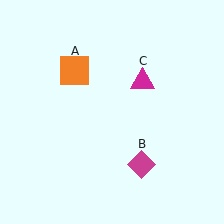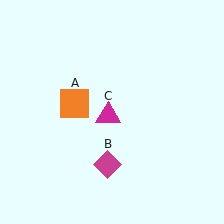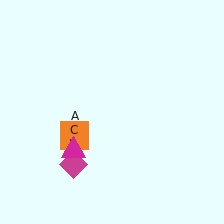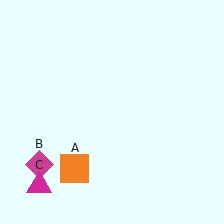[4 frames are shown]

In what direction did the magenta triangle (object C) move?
The magenta triangle (object C) moved down and to the left.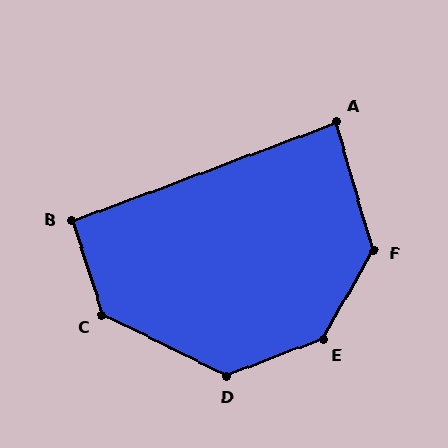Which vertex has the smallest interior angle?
A, at approximately 86 degrees.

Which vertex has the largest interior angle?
E, at approximately 141 degrees.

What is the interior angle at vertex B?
Approximately 93 degrees (approximately right).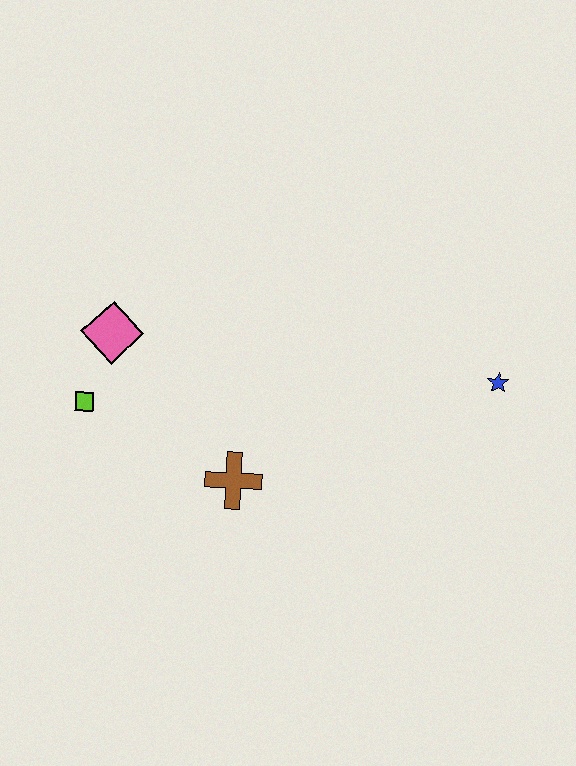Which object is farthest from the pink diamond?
The blue star is farthest from the pink diamond.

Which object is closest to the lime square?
The pink diamond is closest to the lime square.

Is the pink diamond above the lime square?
Yes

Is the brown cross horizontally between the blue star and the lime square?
Yes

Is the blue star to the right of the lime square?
Yes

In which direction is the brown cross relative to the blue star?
The brown cross is to the left of the blue star.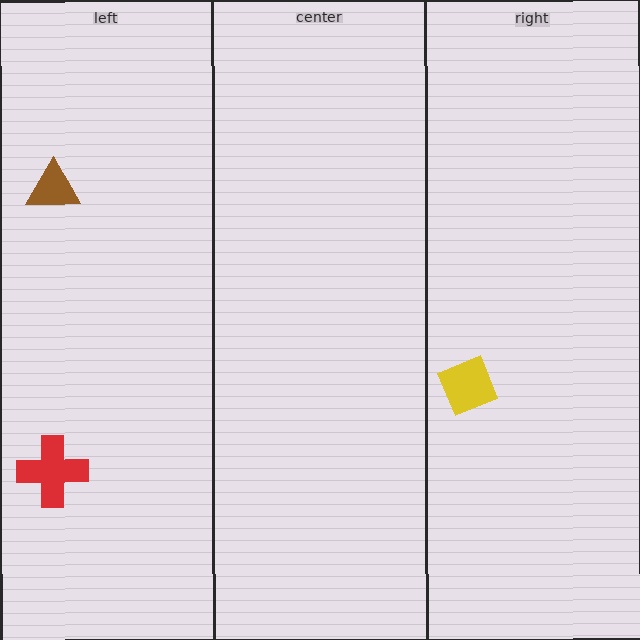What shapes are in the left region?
The red cross, the brown triangle.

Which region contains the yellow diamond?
The right region.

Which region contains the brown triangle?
The left region.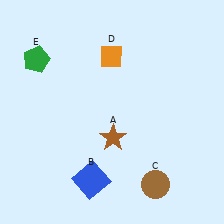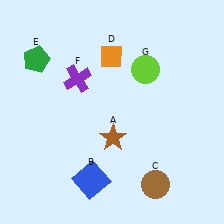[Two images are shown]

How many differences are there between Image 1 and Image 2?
There are 2 differences between the two images.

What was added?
A purple cross (F), a lime circle (G) were added in Image 2.